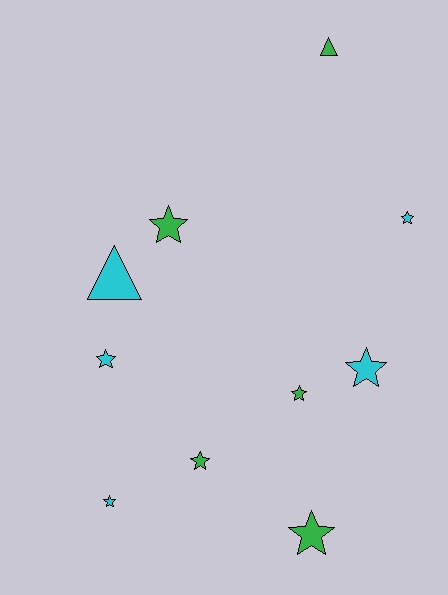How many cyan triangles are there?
There is 1 cyan triangle.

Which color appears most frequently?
Green, with 5 objects.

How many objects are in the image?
There are 10 objects.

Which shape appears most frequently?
Star, with 8 objects.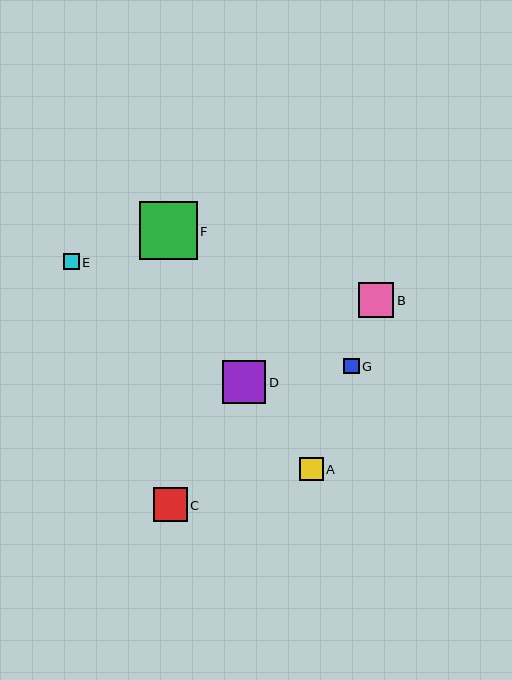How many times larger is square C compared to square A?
Square C is approximately 1.4 times the size of square A.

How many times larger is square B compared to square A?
Square B is approximately 1.5 times the size of square A.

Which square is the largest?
Square F is the largest with a size of approximately 58 pixels.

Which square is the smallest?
Square G is the smallest with a size of approximately 16 pixels.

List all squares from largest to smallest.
From largest to smallest: F, D, B, C, A, E, G.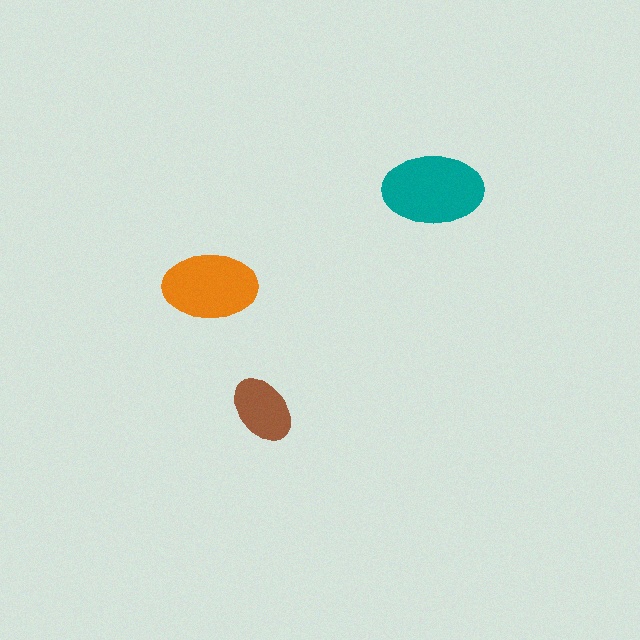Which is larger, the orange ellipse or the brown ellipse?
The orange one.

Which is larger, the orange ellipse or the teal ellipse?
The teal one.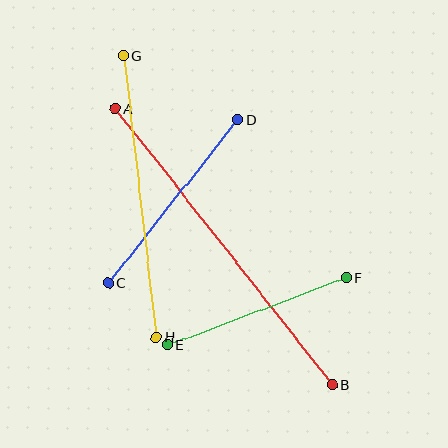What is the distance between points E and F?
The distance is approximately 192 pixels.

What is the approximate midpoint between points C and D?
The midpoint is at approximately (173, 201) pixels.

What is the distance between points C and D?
The distance is approximately 208 pixels.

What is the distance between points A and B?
The distance is approximately 351 pixels.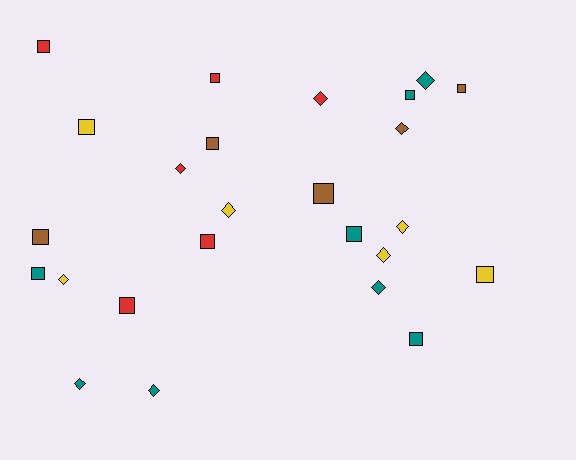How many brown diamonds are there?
There is 1 brown diamond.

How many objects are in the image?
There are 25 objects.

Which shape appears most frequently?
Square, with 14 objects.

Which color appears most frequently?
Teal, with 8 objects.